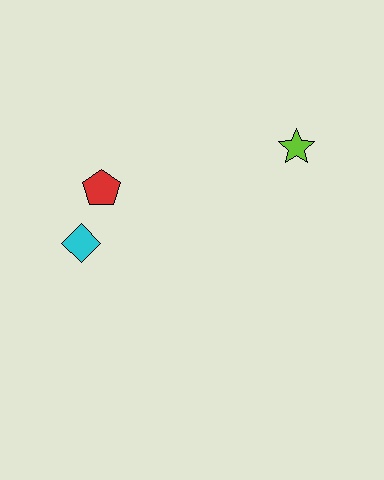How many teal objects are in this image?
There are no teal objects.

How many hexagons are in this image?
There are no hexagons.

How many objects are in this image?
There are 3 objects.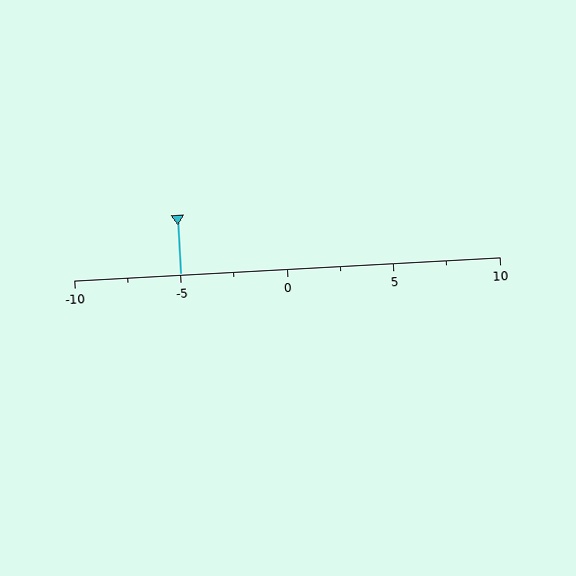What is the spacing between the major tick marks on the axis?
The major ticks are spaced 5 apart.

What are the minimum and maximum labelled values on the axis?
The axis runs from -10 to 10.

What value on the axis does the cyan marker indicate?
The marker indicates approximately -5.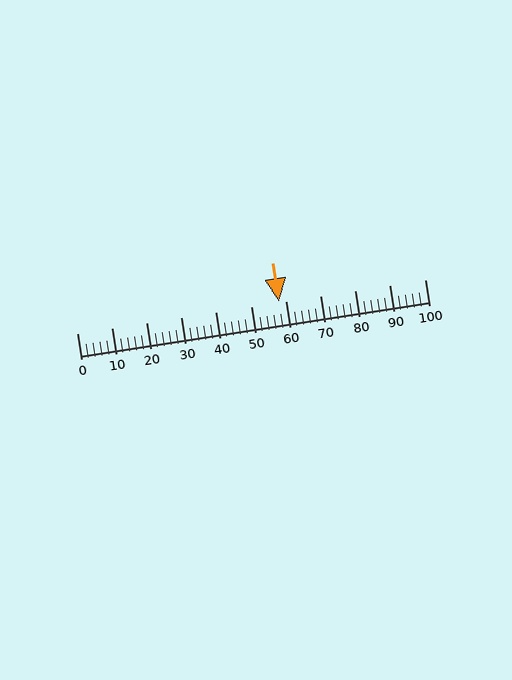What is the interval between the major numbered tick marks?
The major tick marks are spaced 10 units apart.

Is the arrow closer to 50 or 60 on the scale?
The arrow is closer to 60.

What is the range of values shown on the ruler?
The ruler shows values from 0 to 100.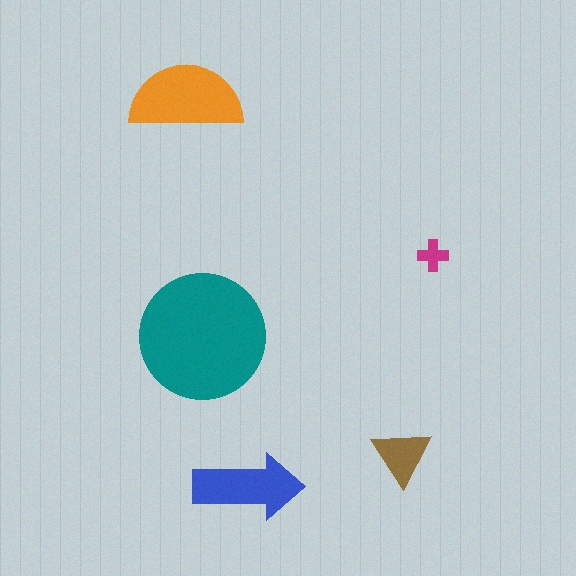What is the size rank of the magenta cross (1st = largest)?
5th.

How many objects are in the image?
There are 5 objects in the image.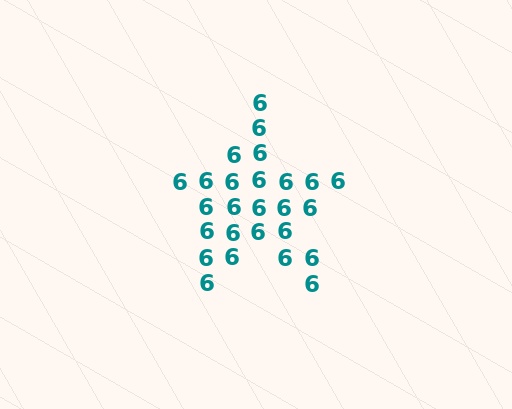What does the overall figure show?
The overall figure shows a star.